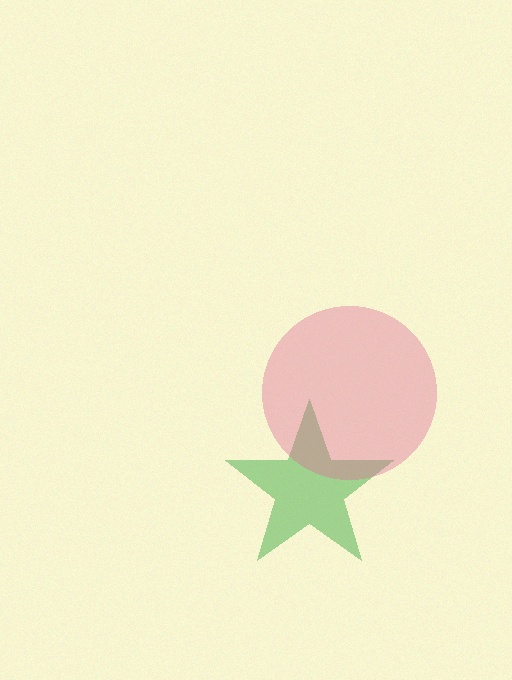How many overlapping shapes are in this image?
There are 2 overlapping shapes in the image.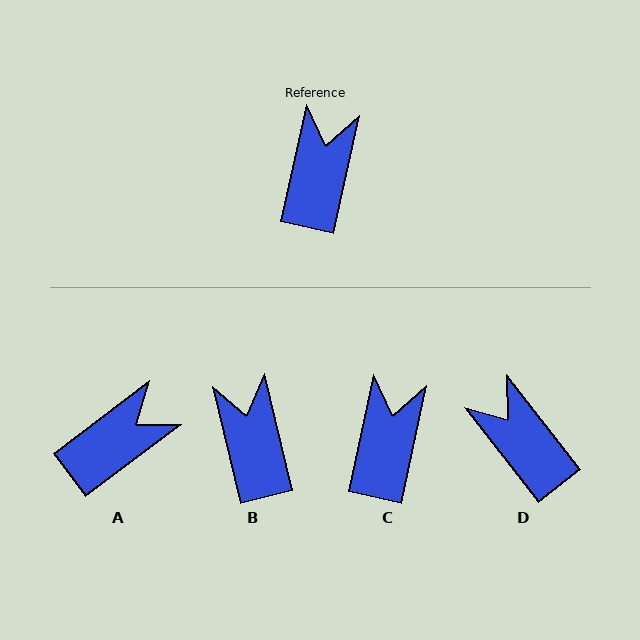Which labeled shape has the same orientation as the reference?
C.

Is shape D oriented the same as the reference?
No, it is off by about 50 degrees.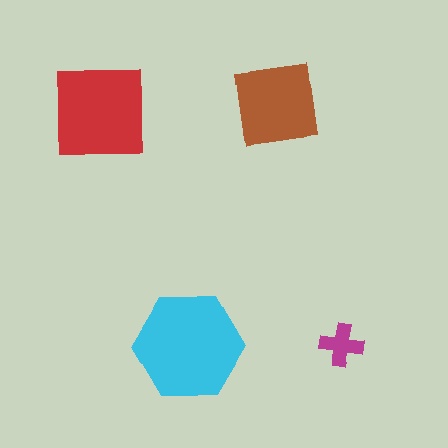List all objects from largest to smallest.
The cyan hexagon, the red square, the brown square, the magenta cross.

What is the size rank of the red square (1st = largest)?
2nd.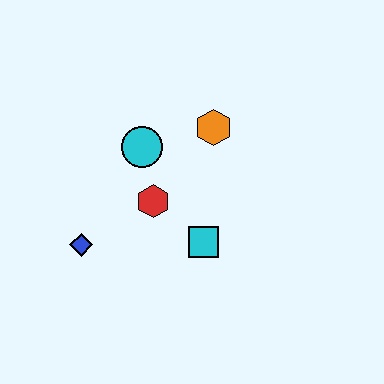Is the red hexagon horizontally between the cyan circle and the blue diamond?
No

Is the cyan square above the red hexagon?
No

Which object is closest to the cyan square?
The red hexagon is closest to the cyan square.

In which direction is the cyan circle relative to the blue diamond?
The cyan circle is above the blue diamond.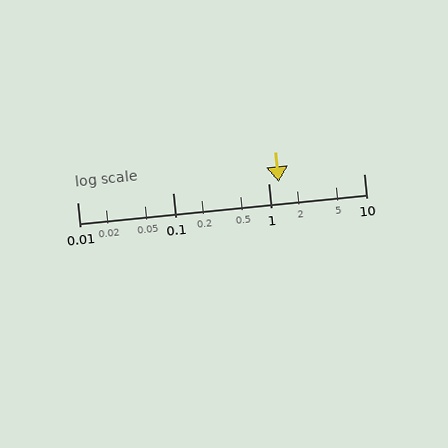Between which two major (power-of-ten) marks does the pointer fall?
The pointer is between 1 and 10.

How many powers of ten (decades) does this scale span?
The scale spans 3 decades, from 0.01 to 10.